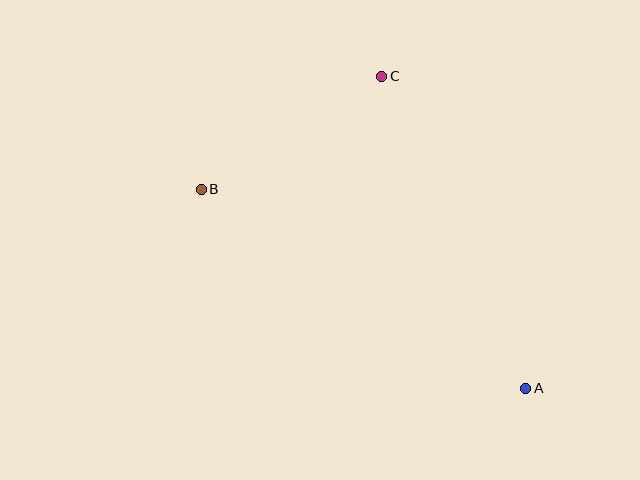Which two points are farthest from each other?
Points A and B are farthest from each other.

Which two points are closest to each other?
Points B and C are closest to each other.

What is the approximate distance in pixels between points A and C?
The distance between A and C is approximately 344 pixels.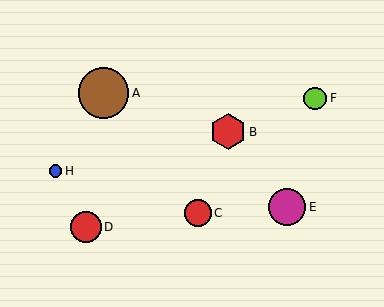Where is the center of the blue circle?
The center of the blue circle is at (56, 171).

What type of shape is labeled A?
Shape A is a brown circle.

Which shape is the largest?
The brown circle (labeled A) is the largest.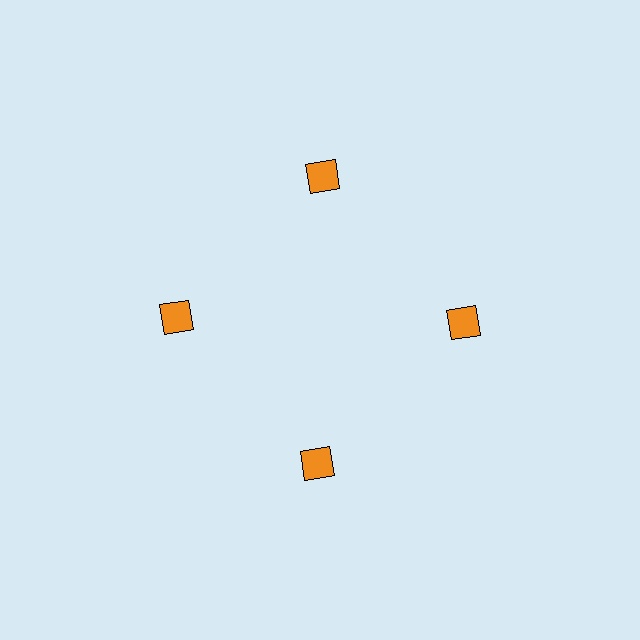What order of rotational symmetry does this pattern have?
This pattern has 4-fold rotational symmetry.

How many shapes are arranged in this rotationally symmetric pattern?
There are 4 shapes, arranged in 4 groups of 1.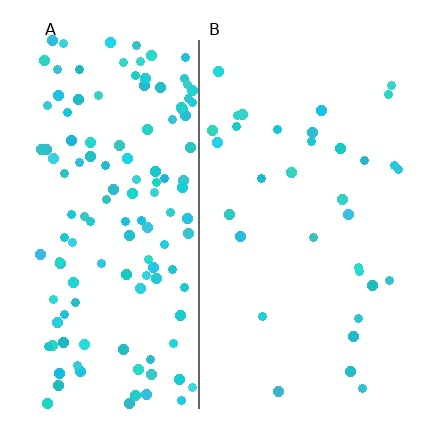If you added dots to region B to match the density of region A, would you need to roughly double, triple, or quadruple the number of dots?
Approximately quadruple.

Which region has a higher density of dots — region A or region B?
A (the left).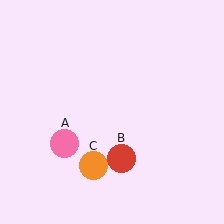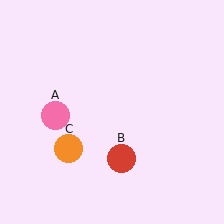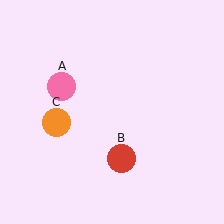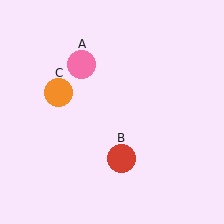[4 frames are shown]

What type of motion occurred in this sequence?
The pink circle (object A), orange circle (object C) rotated clockwise around the center of the scene.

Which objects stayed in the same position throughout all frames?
Red circle (object B) remained stationary.